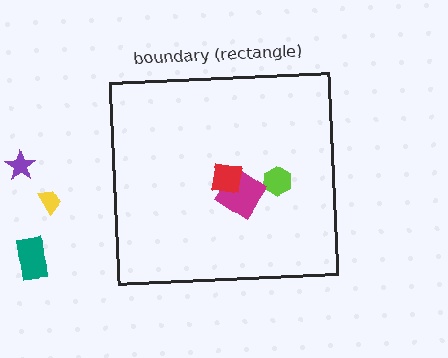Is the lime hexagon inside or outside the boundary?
Inside.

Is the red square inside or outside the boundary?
Inside.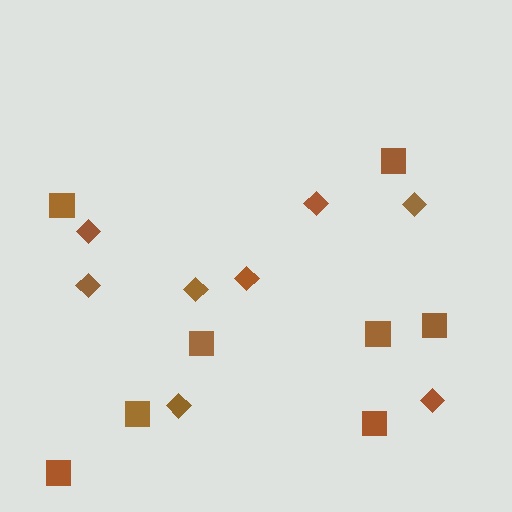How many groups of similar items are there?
There are 2 groups: one group of squares (8) and one group of diamonds (8).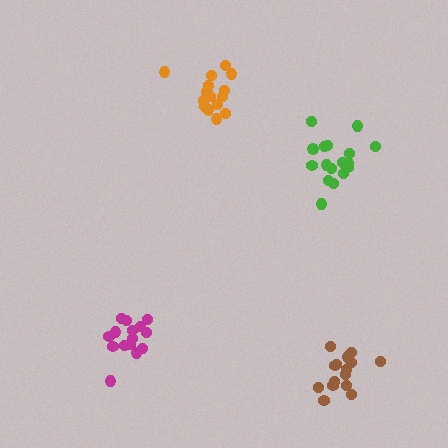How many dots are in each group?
Group 1: 15 dots, Group 2: 18 dots, Group 3: 15 dots, Group 4: 17 dots (65 total).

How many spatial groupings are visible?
There are 4 spatial groupings.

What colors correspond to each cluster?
The clusters are colored: magenta, green, brown, orange.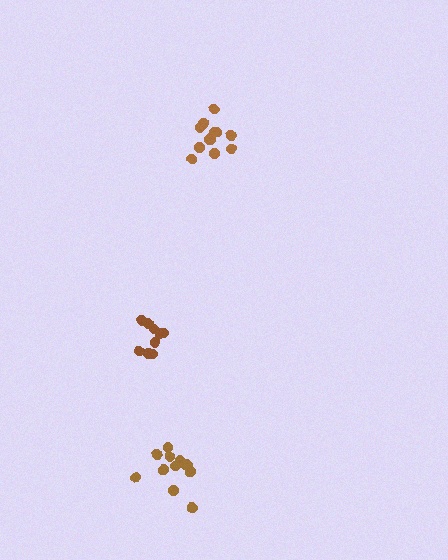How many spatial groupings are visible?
There are 3 spatial groupings.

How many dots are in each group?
Group 1: 9 dots, Group 2: 13 dots, Group 3: 12 dots (34 total).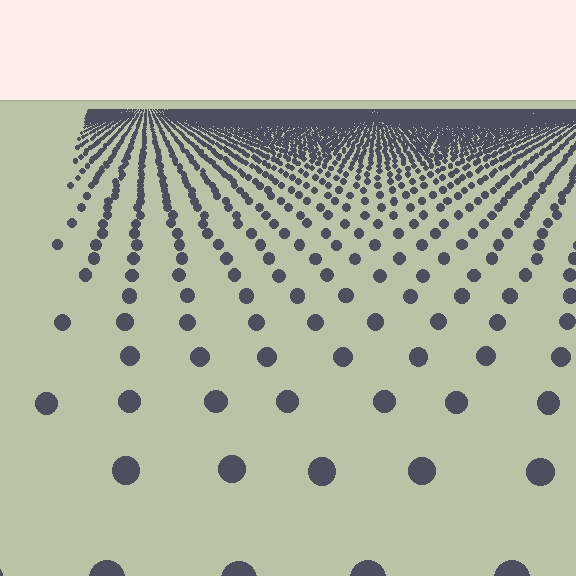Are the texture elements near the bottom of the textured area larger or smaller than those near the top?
Larger. Near the bottom, elements are closer to the viewer and appear at a bigger on-screen size.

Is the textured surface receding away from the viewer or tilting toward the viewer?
The surface is receding away from the viewer. Texture elements get smaller and denser toward the top.